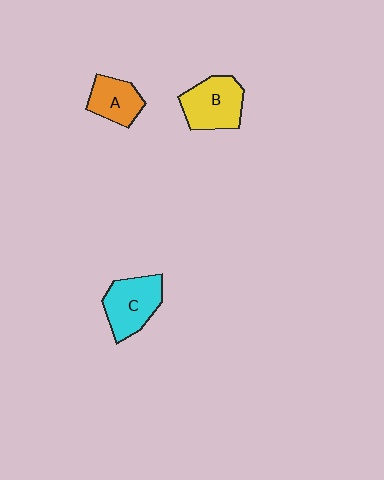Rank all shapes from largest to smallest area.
From largest to smallest: B (yellow), C (cyan), A (orange).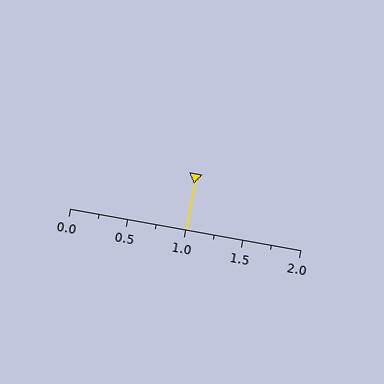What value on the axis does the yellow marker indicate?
The marker indicates approximately 1.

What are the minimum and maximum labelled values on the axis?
The axis runs from 0.0 to 2.0.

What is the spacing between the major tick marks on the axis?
The major ticks are spaced 0.5 apart.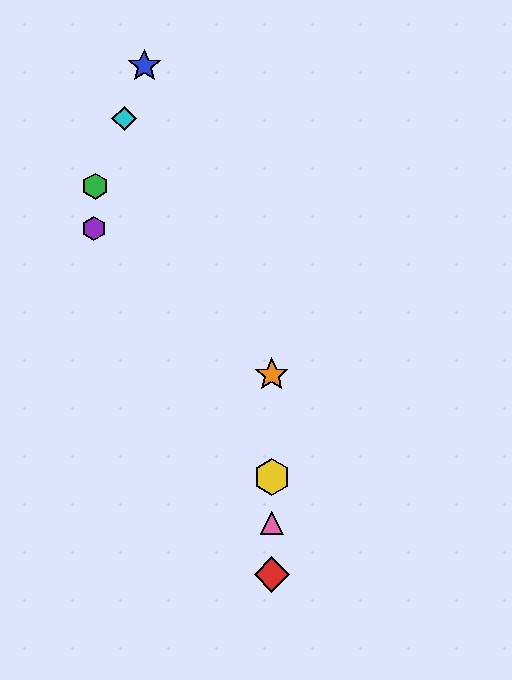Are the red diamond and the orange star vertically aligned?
Yes, both are at x≈272.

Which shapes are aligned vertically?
The red diamond, the yellow hexagon, the orange star, the pink triangle are aligned vertically.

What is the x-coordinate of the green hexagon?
The green hexagon is at x≈95.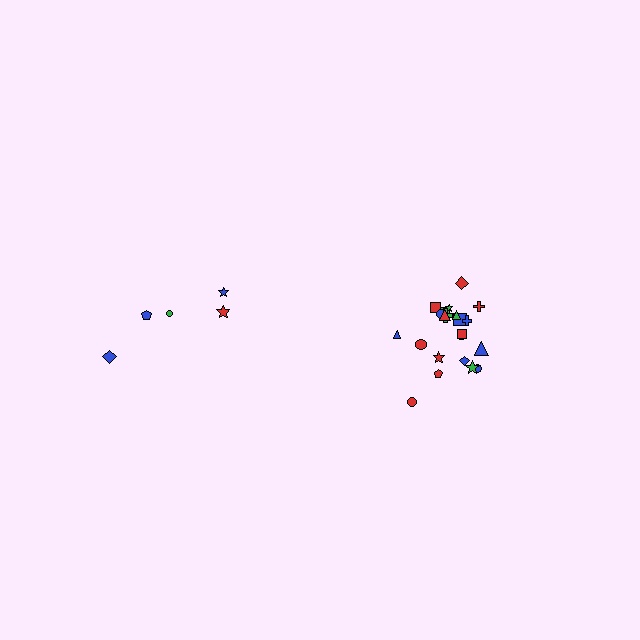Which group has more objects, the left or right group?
The right group.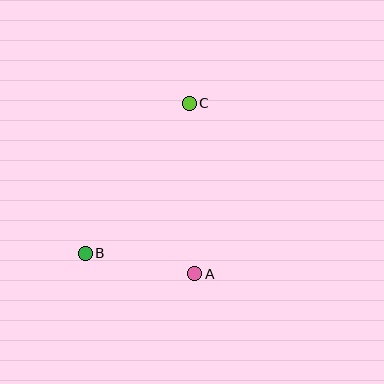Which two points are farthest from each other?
Points B and C are farthest from each other.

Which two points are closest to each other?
Points A and B are closest to each other.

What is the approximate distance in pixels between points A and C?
The distance between A and C is approximately 171 pixels.